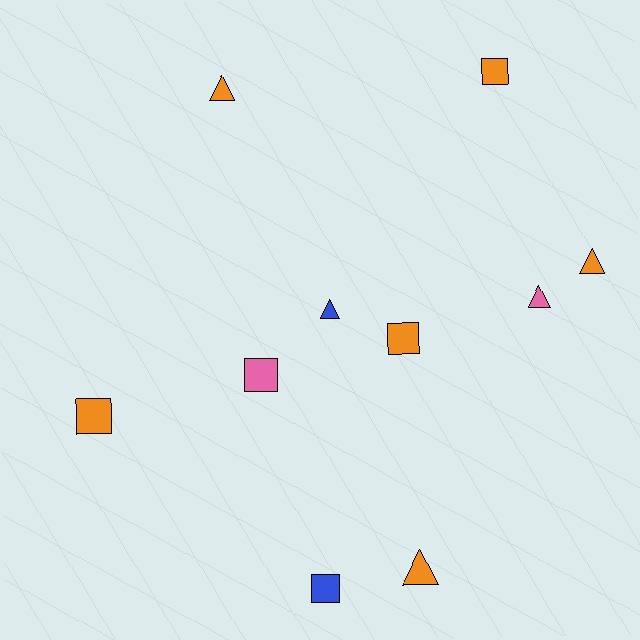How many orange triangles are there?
There are 3 orange triangles.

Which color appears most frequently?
Orange, with 6 objects.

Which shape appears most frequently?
Square, with 5 objects.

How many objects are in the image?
There are 10 objects.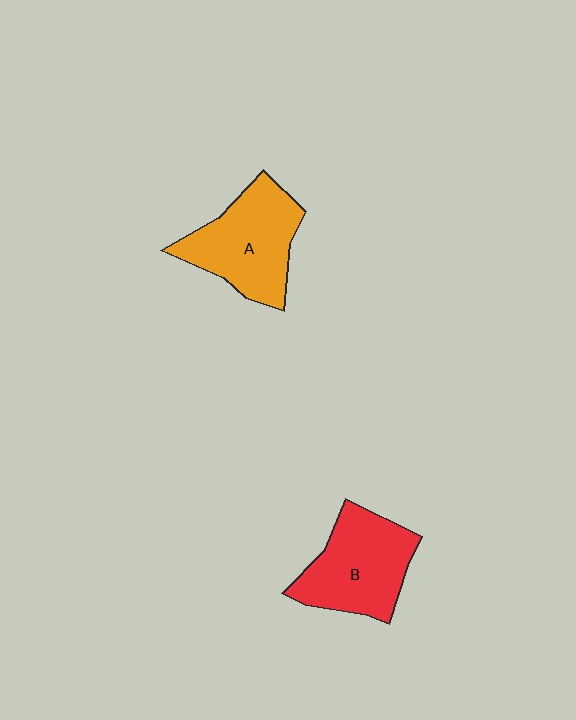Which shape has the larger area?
Shape A (orange).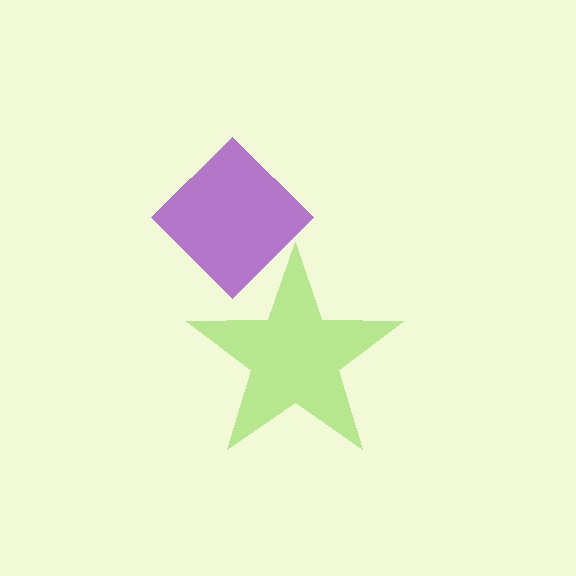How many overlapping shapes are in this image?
There are 2 overlapping shapes in the image.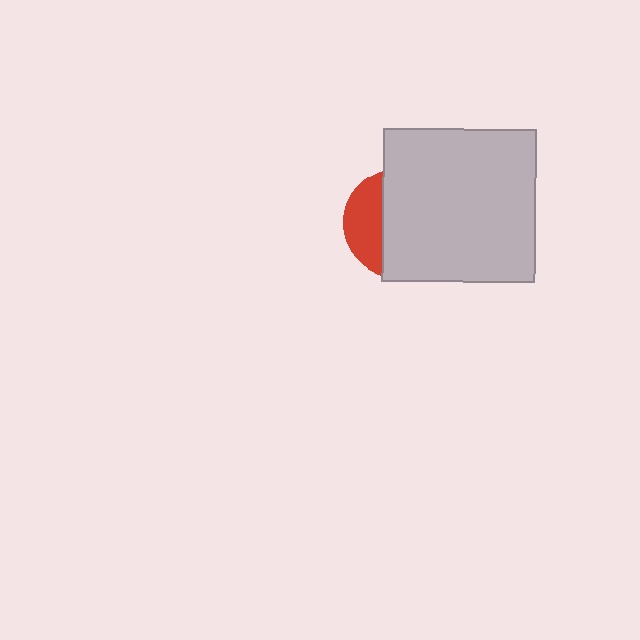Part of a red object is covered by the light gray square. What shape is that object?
It is a circle.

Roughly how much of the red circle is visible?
A small part of it is visible (roughly 33%).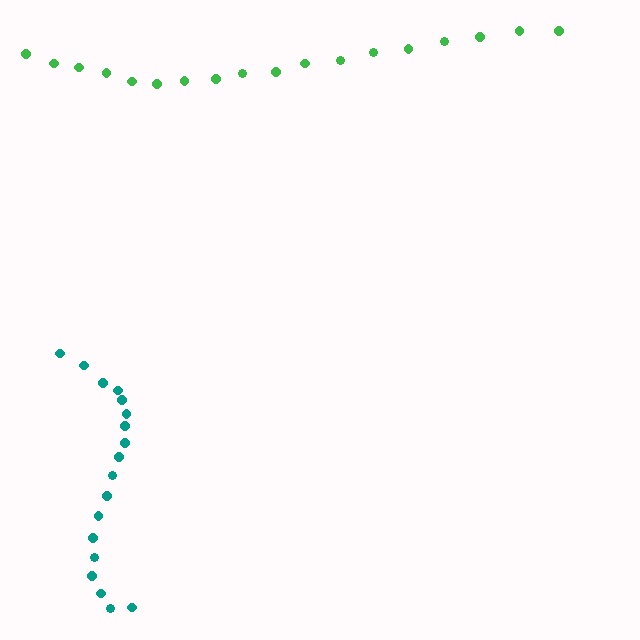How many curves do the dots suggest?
There are 2 distinct paths.